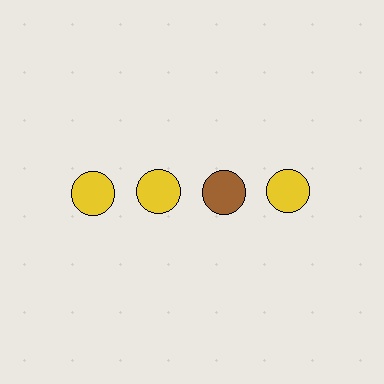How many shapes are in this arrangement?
There are 4 shapes arranged in a grid pattern.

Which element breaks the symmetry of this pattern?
The brown circle in the top row, center column breaks the symmetry. All other shapes are yellow circles.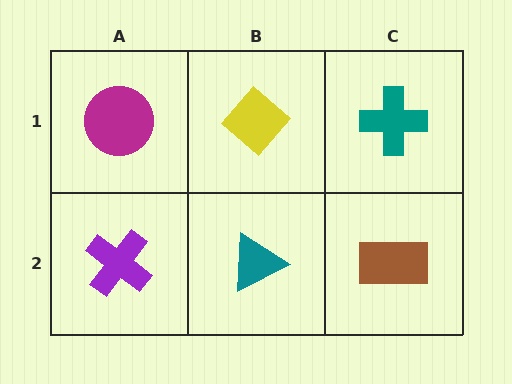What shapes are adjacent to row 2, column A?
A magenta circle (row 1, column A), a teal triangle (row 2, column B).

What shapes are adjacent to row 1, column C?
A brown rectangle (row 2, column C), a yellow diamond (row 1, column B).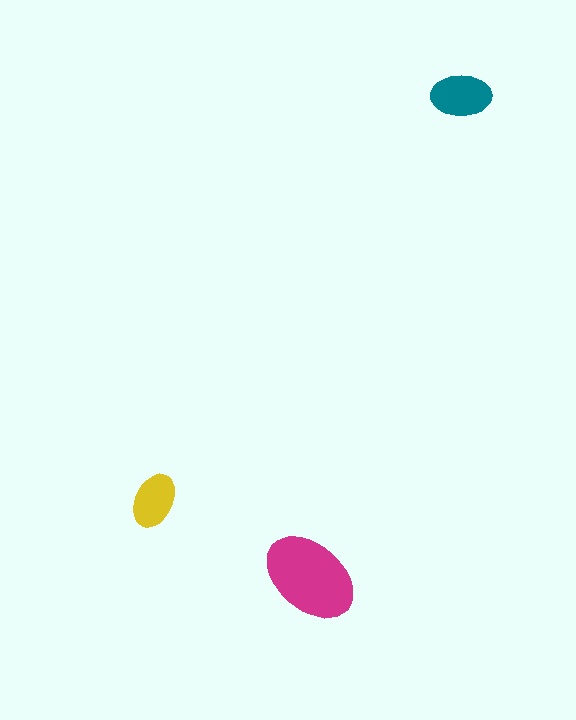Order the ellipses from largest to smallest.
the magenta one, the teal one, the yellow one.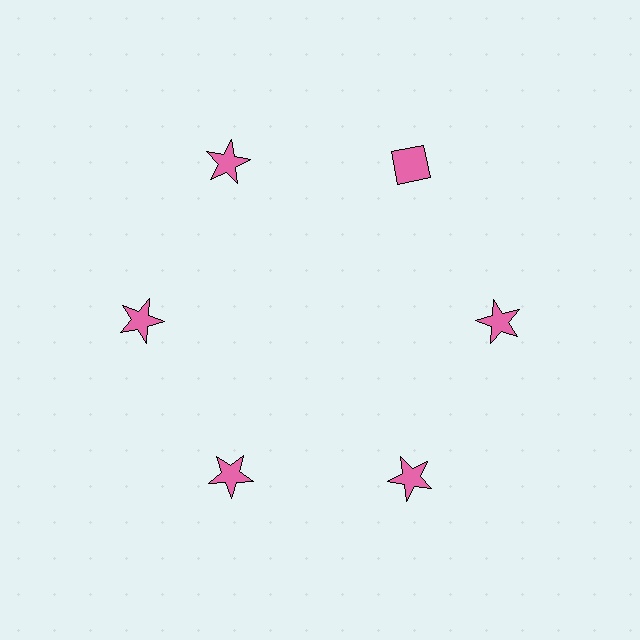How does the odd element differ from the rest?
It has a different shape: diamond instead of star.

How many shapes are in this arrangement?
There are 6 shapes arranged in a ring pattern.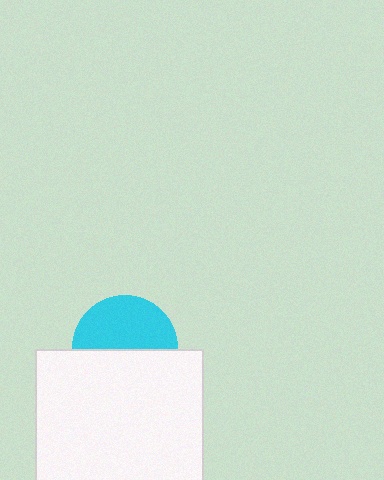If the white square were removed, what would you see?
You would see the complete cyan circle.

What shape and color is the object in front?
The object in front is a white square.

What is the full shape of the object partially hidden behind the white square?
The partially hidden object is a cyan circle.